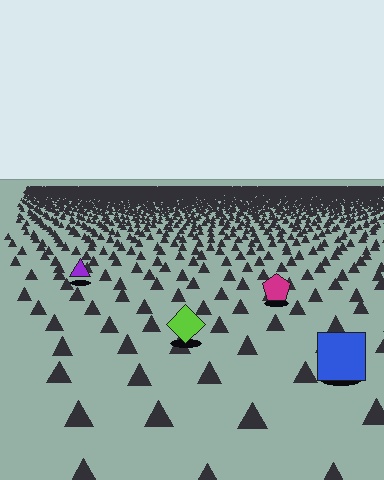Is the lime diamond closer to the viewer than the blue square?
No. The blue square is closer — you can tell from the texture gradient: the ground texture is coarser near it.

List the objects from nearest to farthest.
From nearest to farthest: the blue square, the lime diamond, the magenta pentagon, the purple triangle.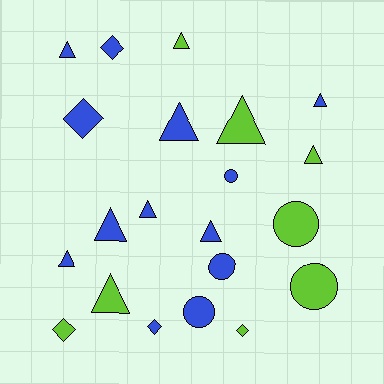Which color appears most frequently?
Blue, with 13 objects.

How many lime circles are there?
There are 2 lime circles.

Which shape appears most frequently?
Triangle, with 11 objects.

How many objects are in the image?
There are 21 objects.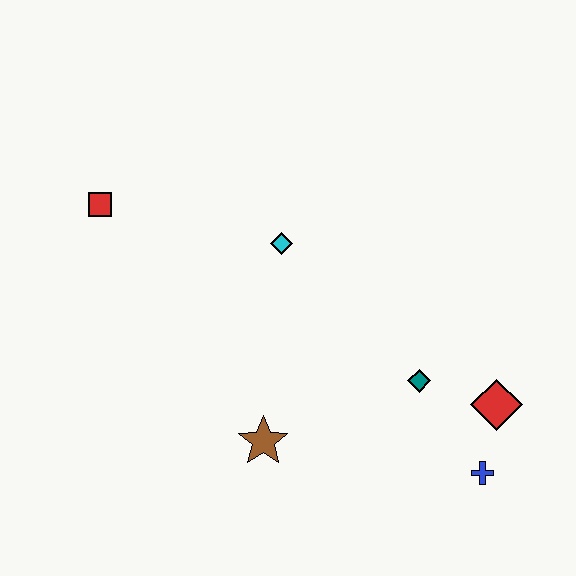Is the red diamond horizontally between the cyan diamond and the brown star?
No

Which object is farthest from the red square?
The blue cross is farthest from the red square.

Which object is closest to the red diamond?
The blue cross is closest to the red diamond.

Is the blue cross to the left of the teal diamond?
No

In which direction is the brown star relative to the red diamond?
The brown star is to the left of the red diamond.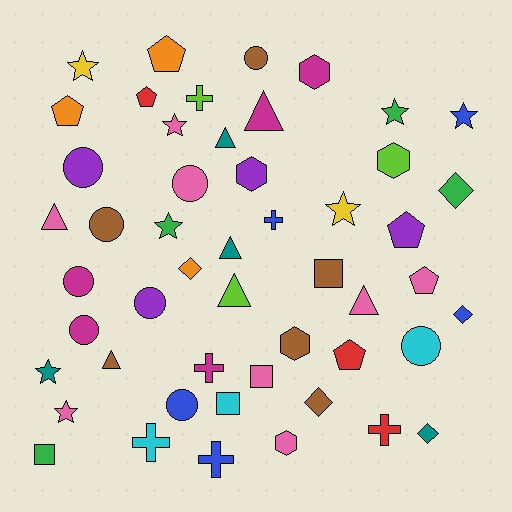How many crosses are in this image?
There are 6 crosses.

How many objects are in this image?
There are 50 objects.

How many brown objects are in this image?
There are 6 brown objects.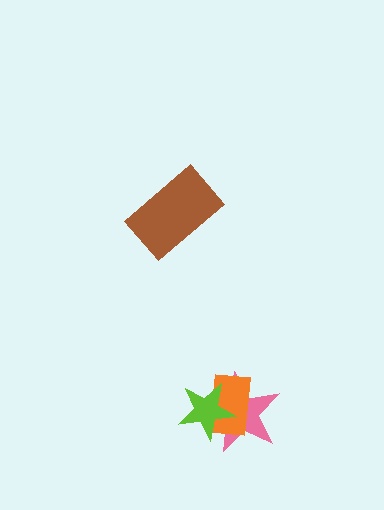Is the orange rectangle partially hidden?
Yes, it is partially covered by another shape.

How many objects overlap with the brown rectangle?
0 objects overlap with the brown rectangle.